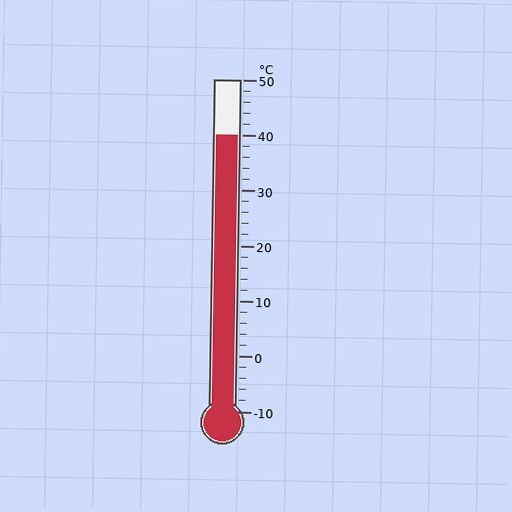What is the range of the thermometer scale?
The thermometer scale ranges from -10°C to 50°C.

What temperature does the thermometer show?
The thermometer shows approximately 40°C.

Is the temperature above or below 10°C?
The temperature is above 10°C.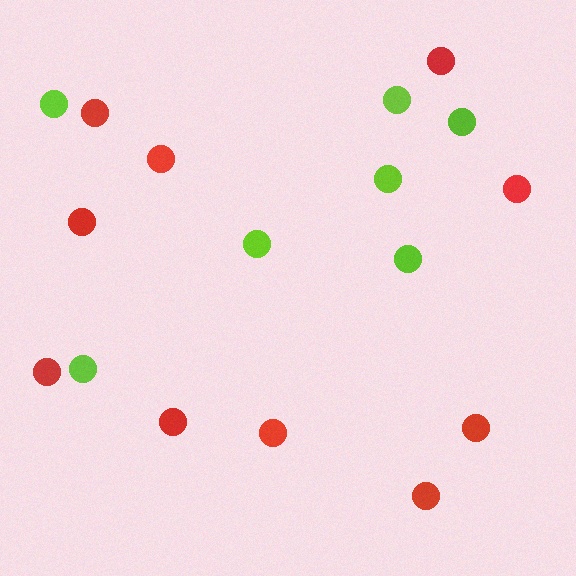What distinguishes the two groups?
There are 2 groups: one group of lime circles (7) and one group of red circles (10).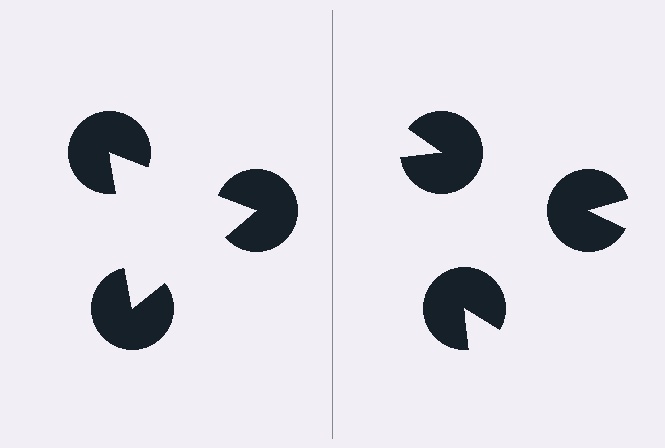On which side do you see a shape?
An illusory triangle appears on the left side. On the right side the wedge cuts are rotated, so no coherent shape forms.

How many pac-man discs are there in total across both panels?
6 — 3 on each side.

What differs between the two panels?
The pac-man discs are positioned identically on both sides; only the wedge orientations differ. On the left they align to a triangle; on the right they are misaligned.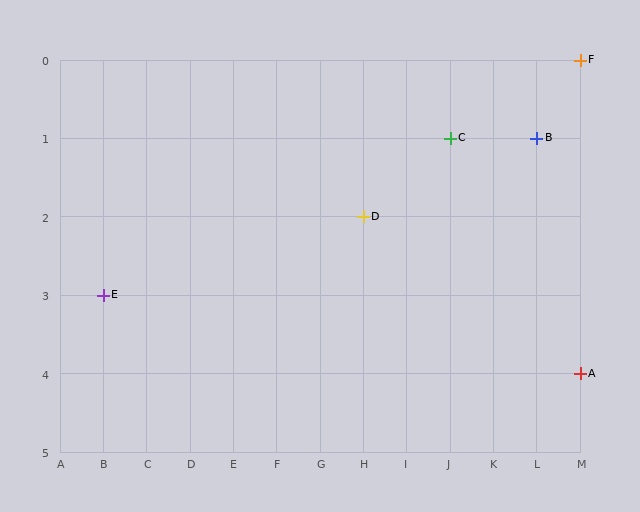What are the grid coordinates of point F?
Point F is at grid coordinates (M, 0).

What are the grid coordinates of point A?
Point A is at grid coordinates (M, 4).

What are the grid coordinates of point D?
Point D is at grid coordinates (H, 2).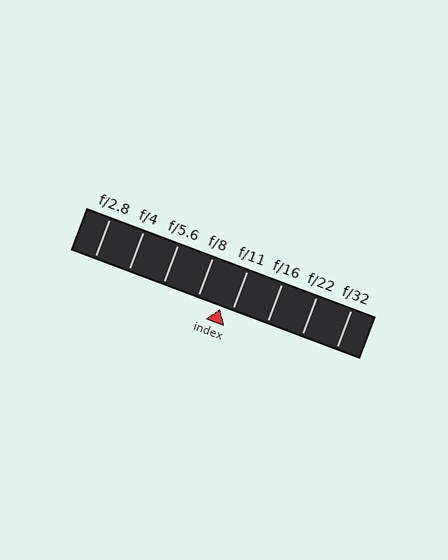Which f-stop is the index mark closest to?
The index mark is closest to f/11.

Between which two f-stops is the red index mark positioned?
The index mark is between f/8 and f/11.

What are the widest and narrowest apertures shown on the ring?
The widest aperture shown is f/2.8 and the narrowest is f/32.